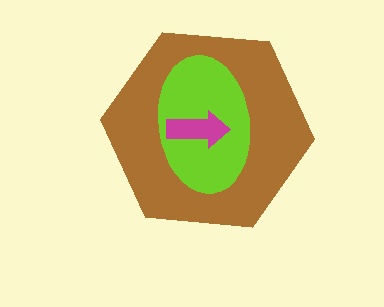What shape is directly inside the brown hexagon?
The lime ellipse.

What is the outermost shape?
The brown hexagon.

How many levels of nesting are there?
3.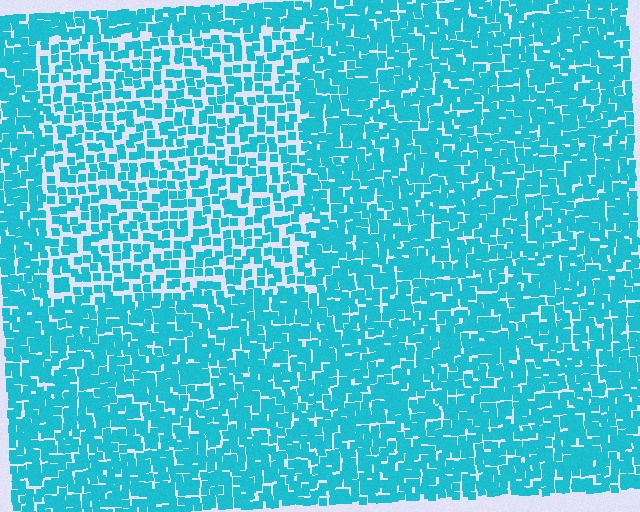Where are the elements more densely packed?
The elements are more densely packed outside the rectangle boundary.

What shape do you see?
I see a rectangle.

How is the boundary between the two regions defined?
The boundary is defined by a change in element density (approximately 1.6x ratio). All elements are the same color, size, and shape.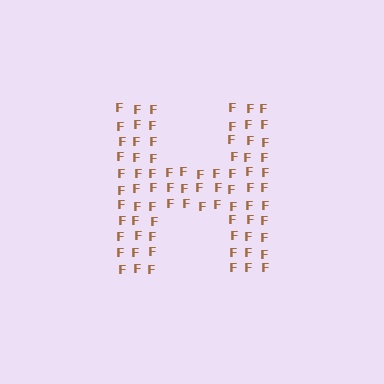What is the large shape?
The large shape is the letter H.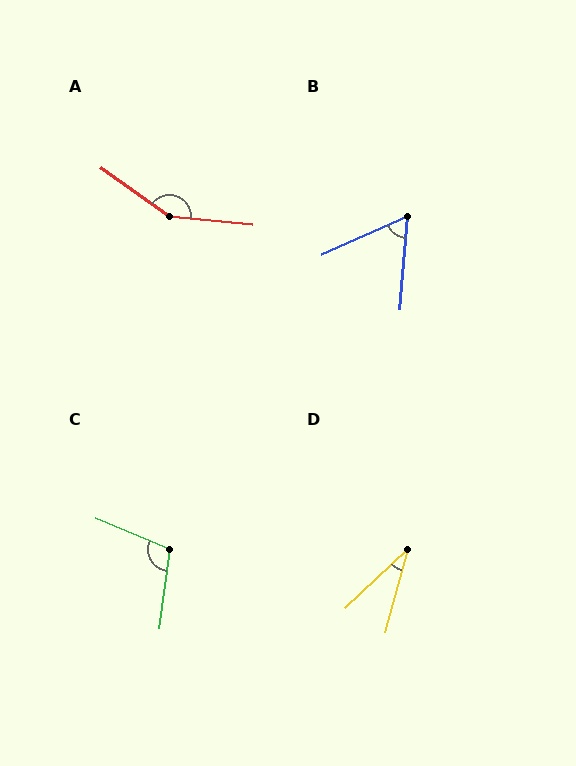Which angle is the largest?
A, at approximately 149 degrees.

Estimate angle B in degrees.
Approximately 61 degrees.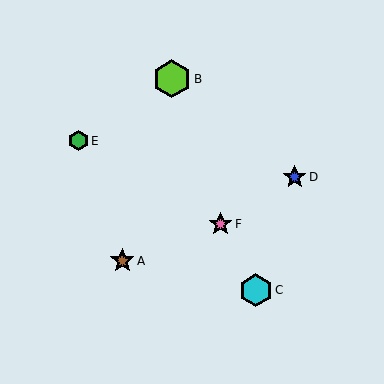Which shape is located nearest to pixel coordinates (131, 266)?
The brown star (labeled A) at (122, 261) is nearest to that location.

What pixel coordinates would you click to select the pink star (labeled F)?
Click at (221, 224) to select the pink star F.